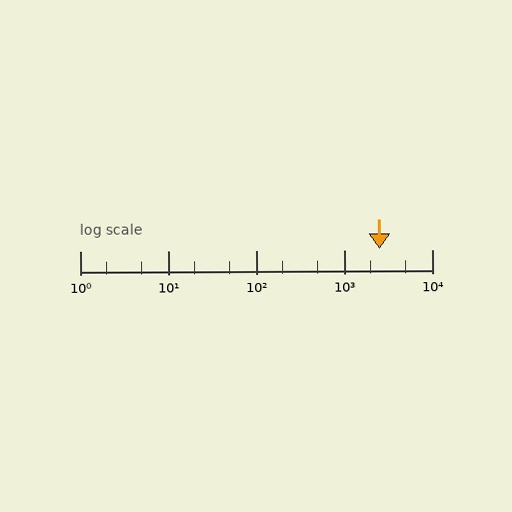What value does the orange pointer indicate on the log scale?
The pointer indicates approximately 2500.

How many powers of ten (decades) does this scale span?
The scale spans 4 decades, from 1 to 10000.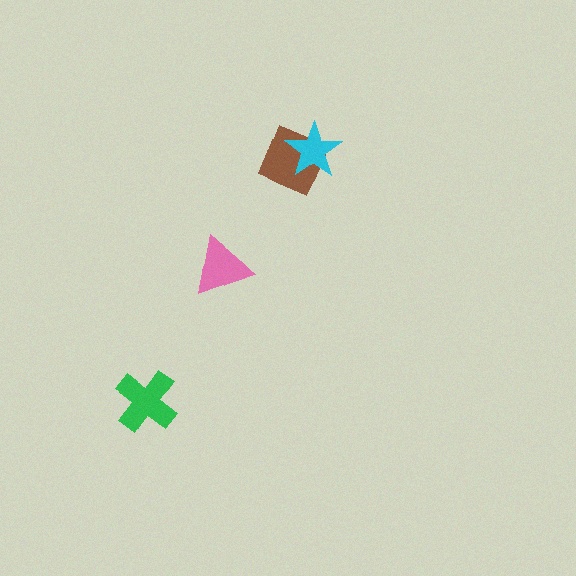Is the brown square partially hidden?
Yes, it is partially covered by another shape.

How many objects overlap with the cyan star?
1 object overlaps with the cyan star.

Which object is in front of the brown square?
The cyan star is in front of the brown square.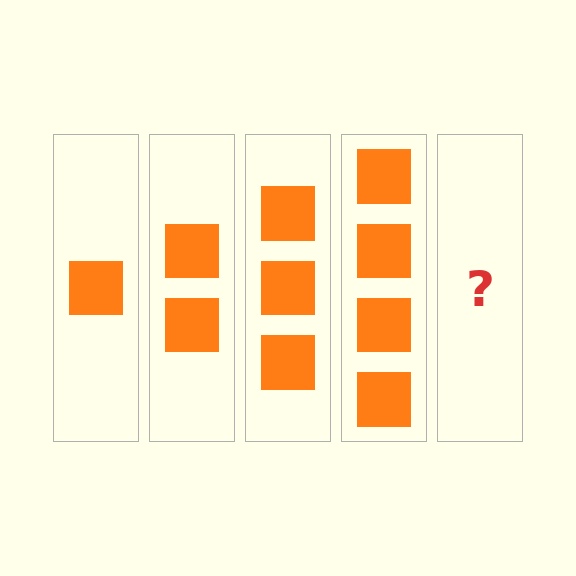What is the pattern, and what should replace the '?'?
The pattern is that each step adds one more square. The '?' should be 5 squares.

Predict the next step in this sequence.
The next step is 5 squares.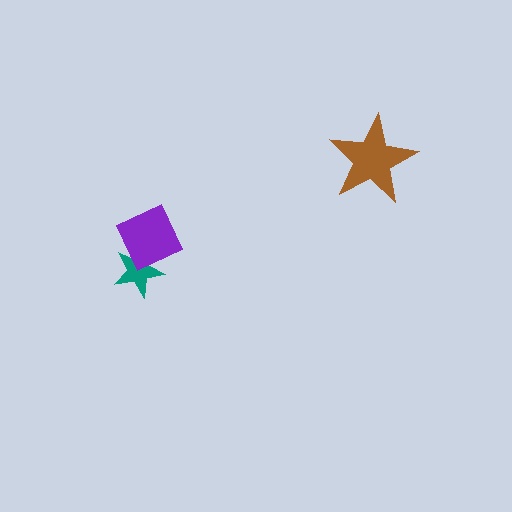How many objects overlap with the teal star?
1 object overlaps with the teal star.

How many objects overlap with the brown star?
0 objects overlap with the brown star.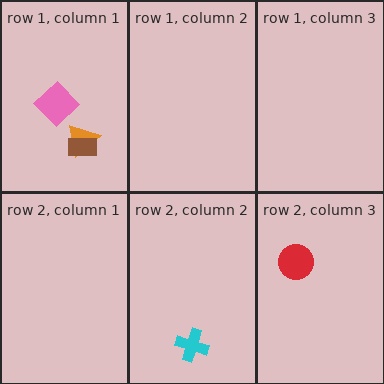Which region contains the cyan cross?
The row 2, column 2 region.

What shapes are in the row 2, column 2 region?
The cyan cross.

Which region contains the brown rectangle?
The row 1, column 1 region.